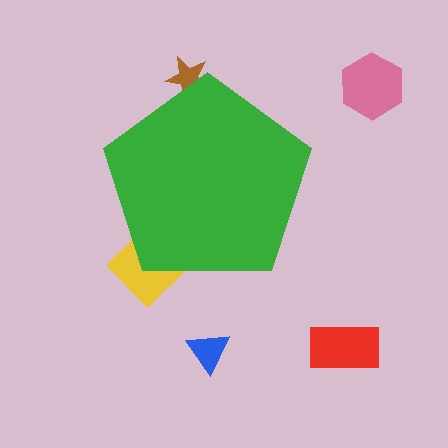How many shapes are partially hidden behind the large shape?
2 shapes are partially hidden.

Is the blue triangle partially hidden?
No, the blue triangle is fully visible.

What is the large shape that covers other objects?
A green pentagon.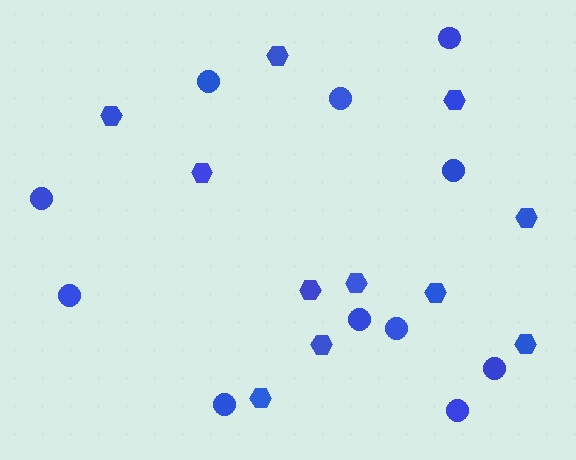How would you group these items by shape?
There are 2 groups: one group of circles (11) and one group of hexagons (11).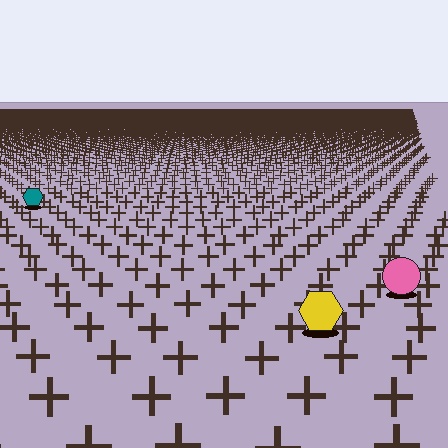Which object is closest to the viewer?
The yellow hexagon is closest. The texture marks near it are larger and more spread out.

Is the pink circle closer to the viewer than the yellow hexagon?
No. The yellow hexagon is closer — you can tell from the texture gradient: the ground texture is coarser near it.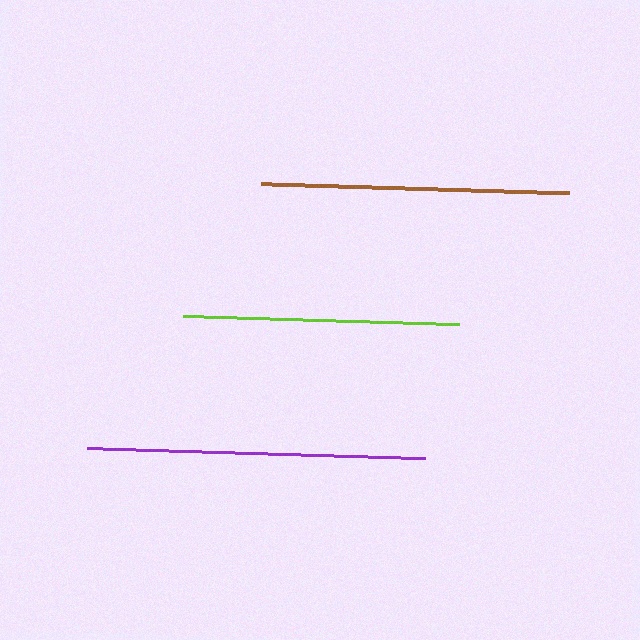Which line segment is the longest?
The purple line is the longest at approximately 338 pixels.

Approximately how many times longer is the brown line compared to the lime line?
The brown line is approximately 1.1 times the length of the lime line.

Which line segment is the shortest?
The lime line is the shortest at approximately 276 pixels.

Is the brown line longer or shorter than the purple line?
The purple line is longer than the brown line.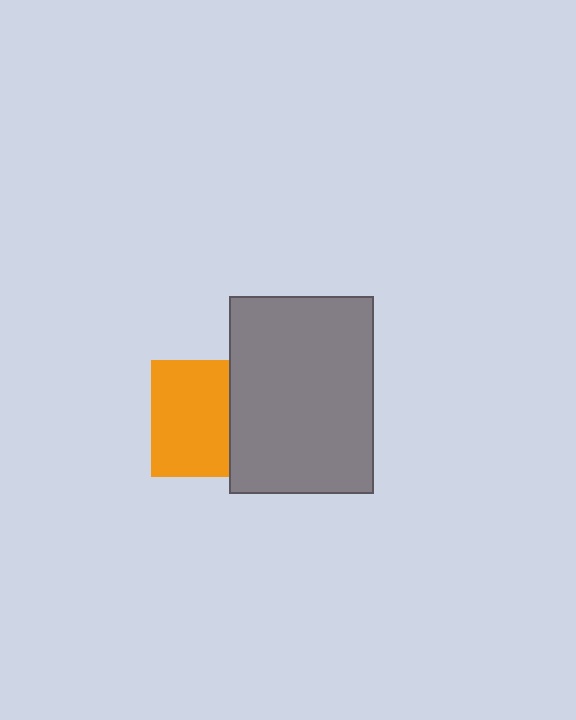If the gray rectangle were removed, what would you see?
You would see the complete orange square.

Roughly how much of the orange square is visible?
Most of it is visible (roughly 67%).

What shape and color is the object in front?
The object in front is a gray rectangle.